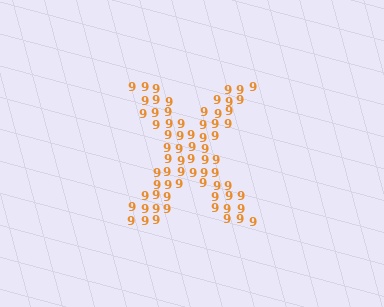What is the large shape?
The large shape is the letter X.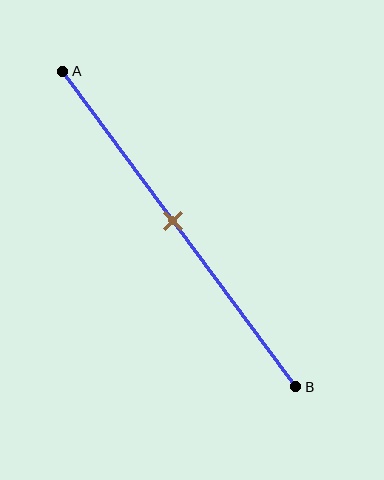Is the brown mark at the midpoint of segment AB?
Yes, the mark is approximately at the midpoint.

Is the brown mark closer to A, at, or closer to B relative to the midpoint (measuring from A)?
The brown mark is approximately at the midpoint of segment AB.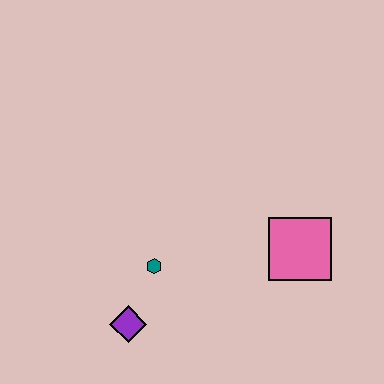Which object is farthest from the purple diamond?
The pink square is farthest from the purple diamond.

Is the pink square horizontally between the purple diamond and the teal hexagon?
No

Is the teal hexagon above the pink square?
No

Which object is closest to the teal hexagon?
The purple diamond is closest to the teal hexagon.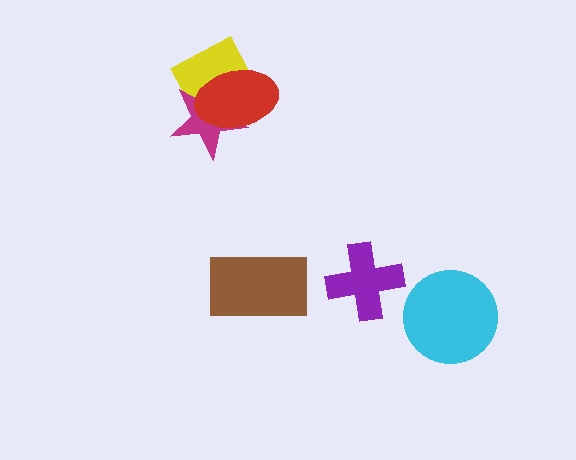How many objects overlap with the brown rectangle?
0 objects overlap with the brown rectangle.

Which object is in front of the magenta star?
The red ellipse is in front of the magenta star.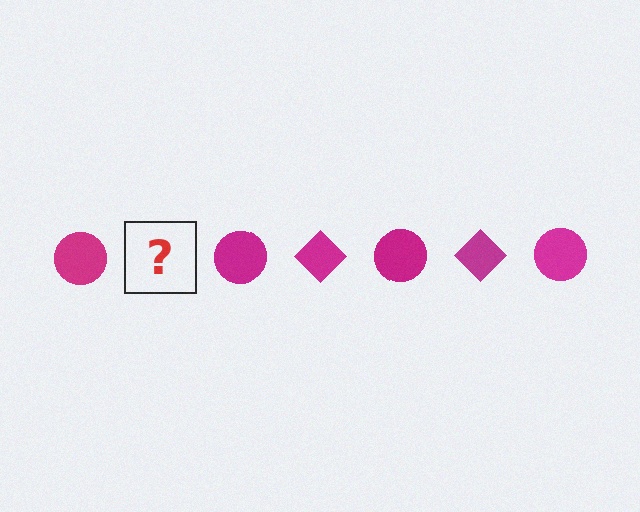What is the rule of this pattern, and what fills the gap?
The rule is that the pattern cycles through circle, diamond shapes in magenta. The gap should be filled with a magenta diamond.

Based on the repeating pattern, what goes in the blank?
The blank should be a magenta diamond.